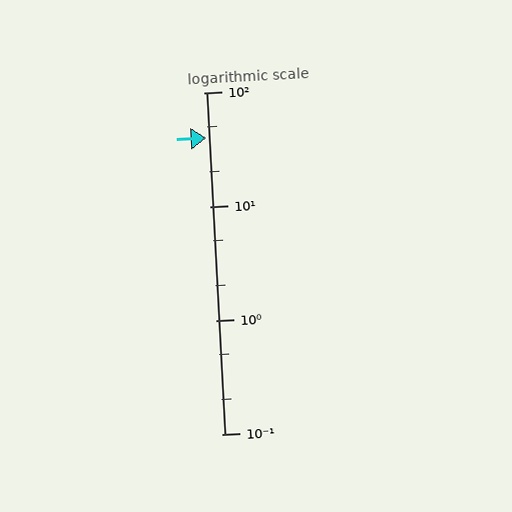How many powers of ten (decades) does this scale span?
The scale spans 3 decades, from 0.1 to 100.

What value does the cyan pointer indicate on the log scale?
The pointer indicates approximately 40.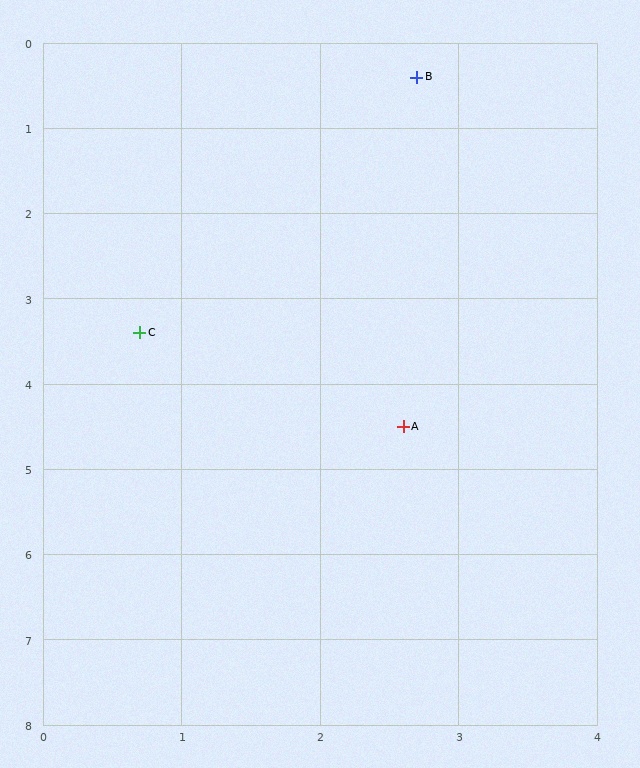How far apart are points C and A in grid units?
Points C and A are about 2.2 grid units apart.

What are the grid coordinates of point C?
Point C is at approximately (0.7, 3.4).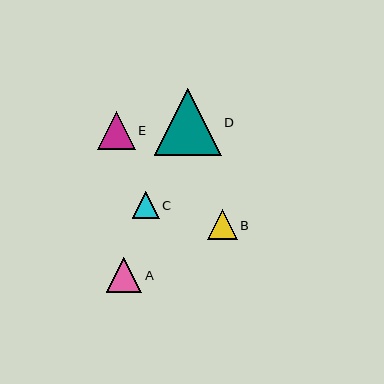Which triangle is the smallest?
Triangle C is the smallest with a size of approximately 27 pixels.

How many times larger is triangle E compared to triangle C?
Triangle E is approximately 1.4 times the size of triangle C.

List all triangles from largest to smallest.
From largest to smallest: D, E, A, B, C.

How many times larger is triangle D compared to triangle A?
Triangle D is approximately 1.9 times the size of triangle A.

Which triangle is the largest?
Triangle D is the largest with a size of approximately 66 pixels.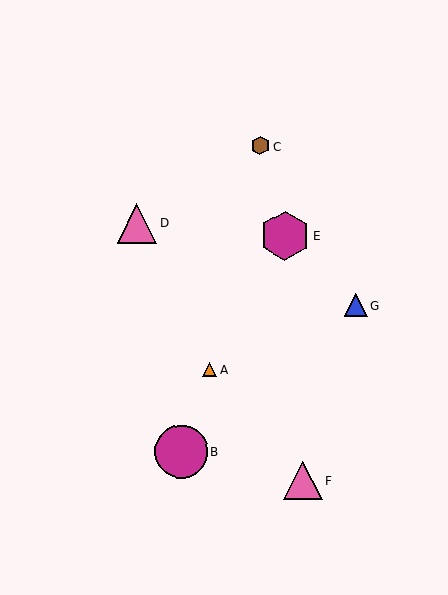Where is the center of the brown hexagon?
The center of the brown hexagon is at (260, 146).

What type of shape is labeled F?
Shape F is a pink triangle.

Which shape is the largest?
The magenta circle (labeled B) is the largest.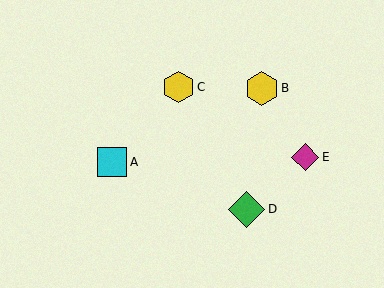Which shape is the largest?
The green diamond (labeled D) is the largest.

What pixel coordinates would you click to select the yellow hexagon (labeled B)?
Click at (262, 88) to select the yellow hexagon B.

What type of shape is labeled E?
Shape E is a magenta diamond.